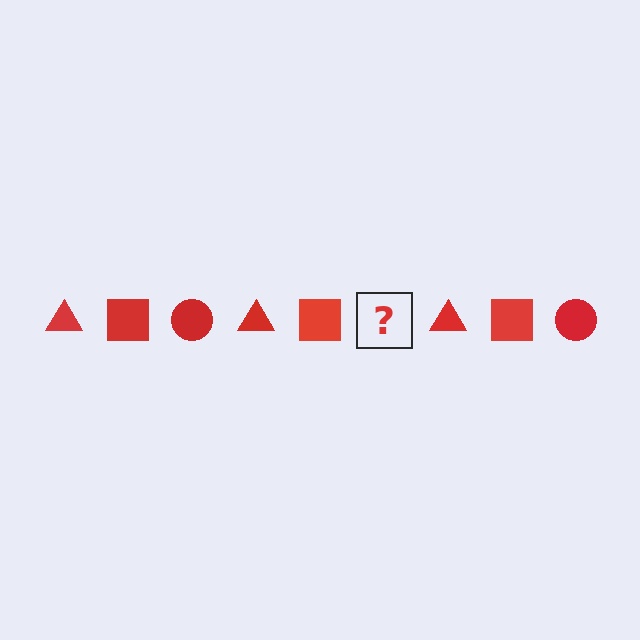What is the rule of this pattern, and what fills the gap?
The rule is that the pattern cycles through triangle, square, circle shapes in red. The gap should be filled with a red circle.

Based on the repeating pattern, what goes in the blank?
The blank should be a red circle.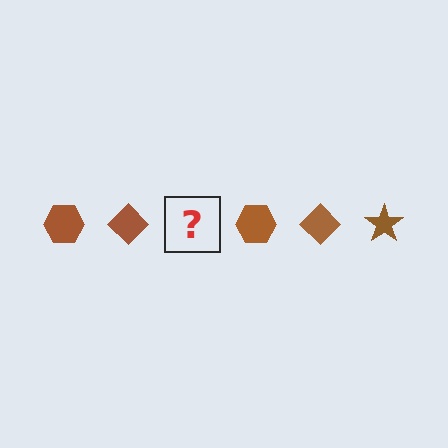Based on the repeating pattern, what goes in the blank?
The blank should be a brown star.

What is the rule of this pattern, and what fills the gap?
The rule is that the pattern cycles through hexagon, diamond, star shapes in brown. The gap should be filled with a brown star.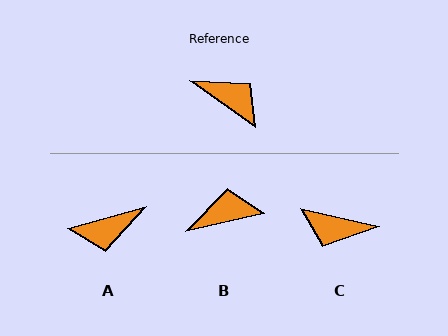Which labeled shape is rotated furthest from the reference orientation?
C, about 157 degrees away.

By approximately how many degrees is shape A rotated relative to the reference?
Approximately 128 degrees clockwise.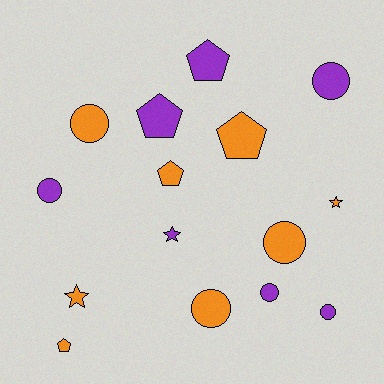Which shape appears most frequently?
Circle, with 7 objects.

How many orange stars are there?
There are 2 orange stars.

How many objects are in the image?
There are 15 objects.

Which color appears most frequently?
Orange, with 8 objects.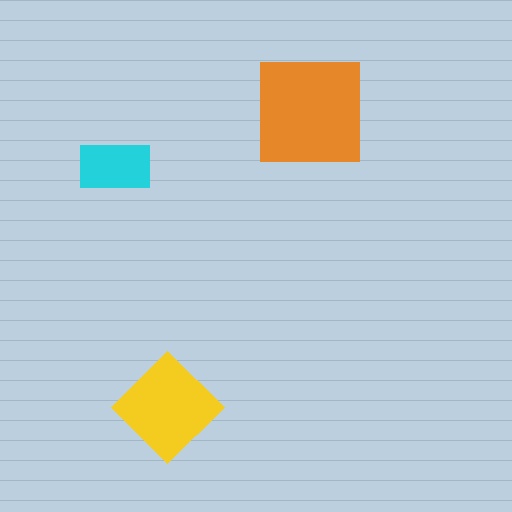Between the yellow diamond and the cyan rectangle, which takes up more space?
The yellow diamond.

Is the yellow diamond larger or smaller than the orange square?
Smaller.